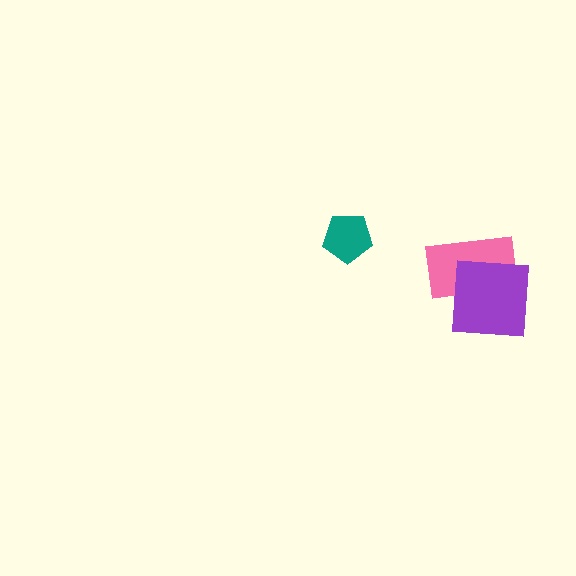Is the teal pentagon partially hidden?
No, no other shape covers it.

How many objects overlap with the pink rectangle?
1 object overlaps with the pink rectangle.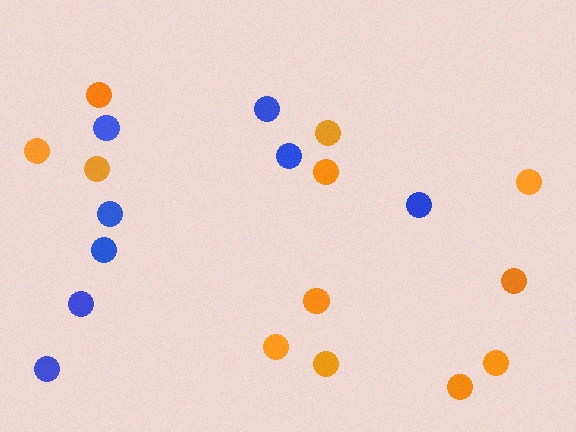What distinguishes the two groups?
There are 2 groups: one group of blue circles (8) and one group of orange circles (12).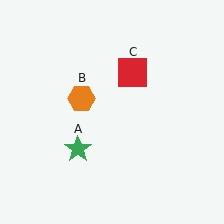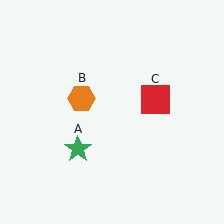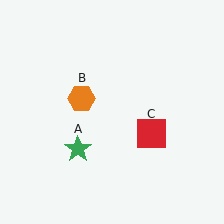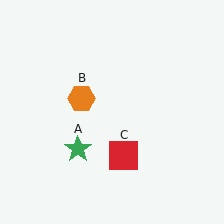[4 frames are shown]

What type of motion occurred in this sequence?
The red square (object C) rotated clockwise around the center of the scene.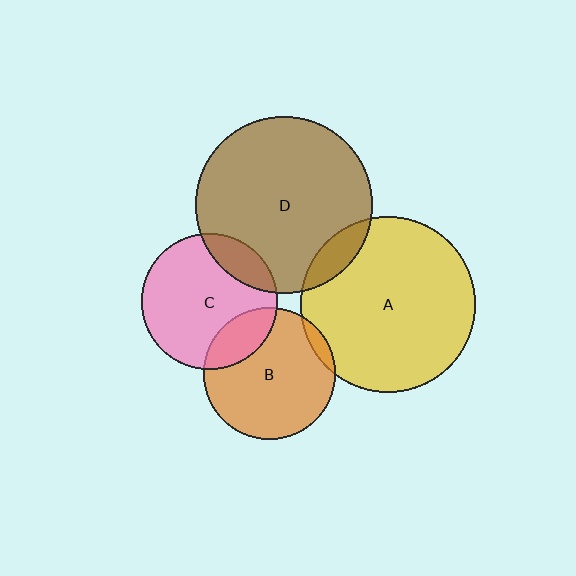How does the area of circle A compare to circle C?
Approximately 1.7 times.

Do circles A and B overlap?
Yes.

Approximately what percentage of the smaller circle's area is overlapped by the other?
Approximately 5%.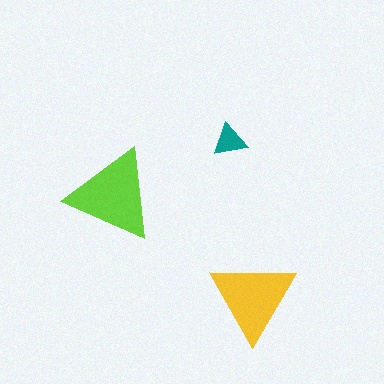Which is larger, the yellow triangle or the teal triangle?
The yellow one.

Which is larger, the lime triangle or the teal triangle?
The lime one.